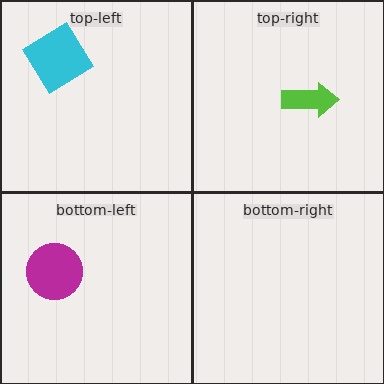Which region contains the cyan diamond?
The top-left region.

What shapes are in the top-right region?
The lime arrow.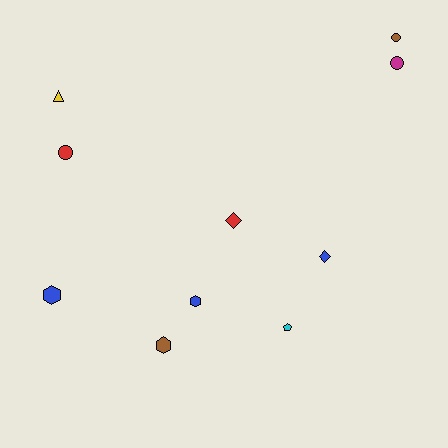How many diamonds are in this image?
There are 2 diamonds.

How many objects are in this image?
There are 10 objects.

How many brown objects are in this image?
There are 2 brown objects.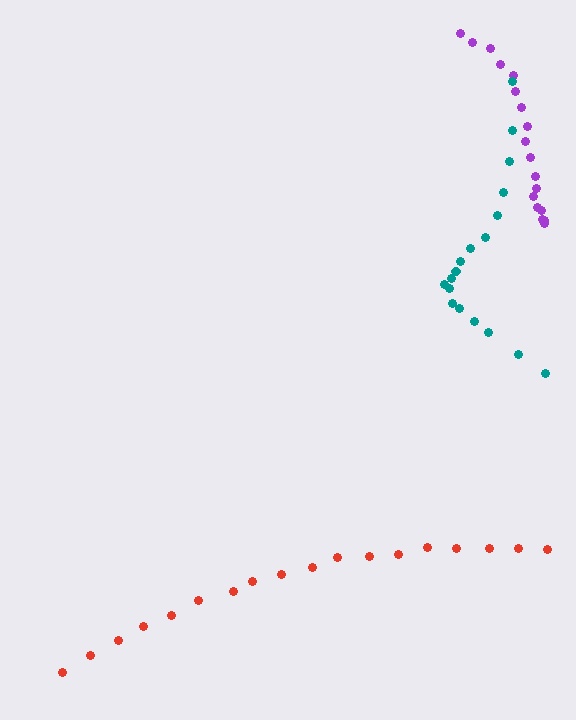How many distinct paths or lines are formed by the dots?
There are 3 distinct paths.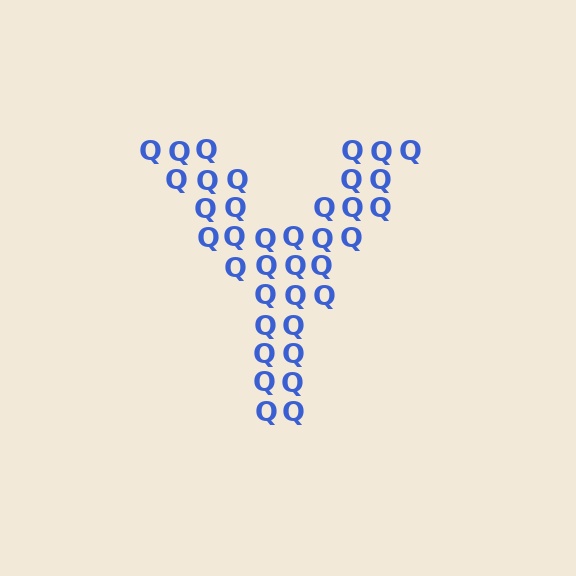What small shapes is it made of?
It is made of small letter Q's.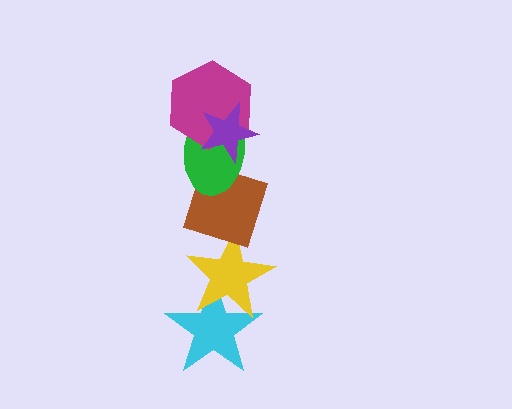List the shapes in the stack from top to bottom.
From top to bottom: the purple star, the magenta hexagon, the green ellipse, the brown diamond, the yellow star, the cyan star.